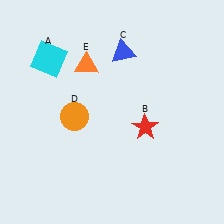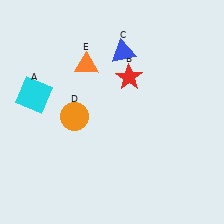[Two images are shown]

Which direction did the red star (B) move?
The red star (B) moved up.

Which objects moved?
The objects that moved are: the cyan square (A), the red star (B).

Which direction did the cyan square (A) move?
The cyan square (A) moved down.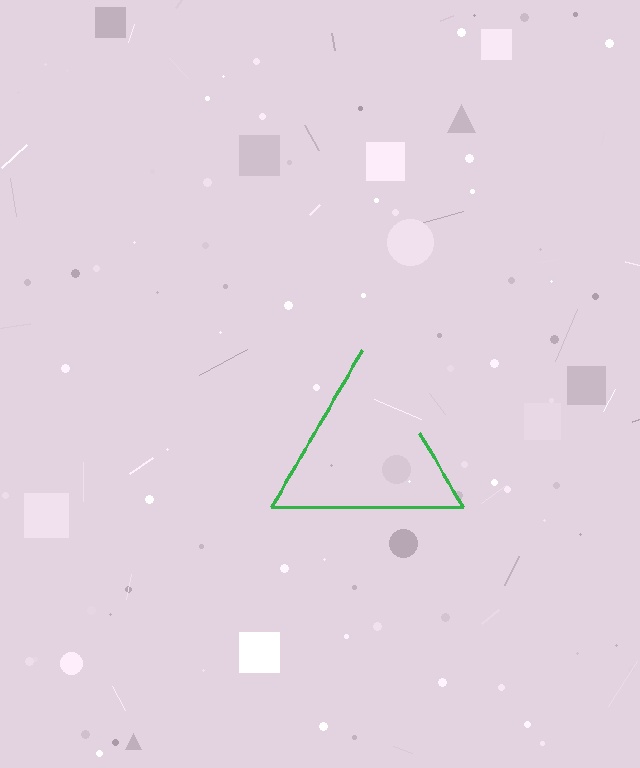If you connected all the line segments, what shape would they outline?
They would outline a triangle.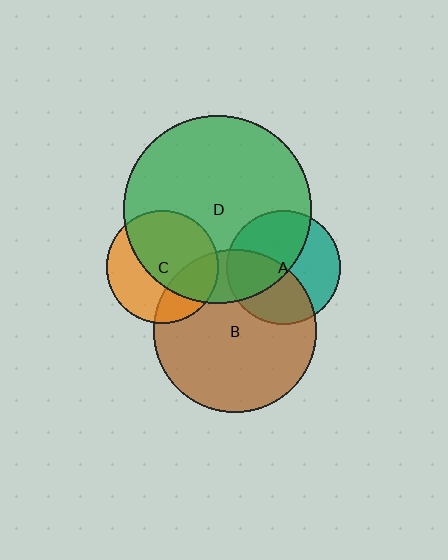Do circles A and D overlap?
Yes.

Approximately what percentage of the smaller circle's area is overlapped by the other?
Approximately 50%.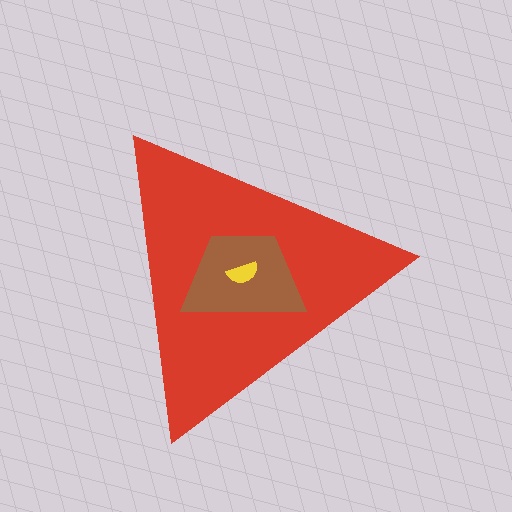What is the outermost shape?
The red triangle.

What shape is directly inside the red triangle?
The brown trapezoid.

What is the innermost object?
The yellow semicircle.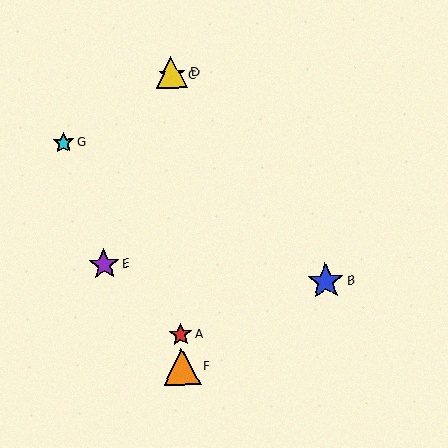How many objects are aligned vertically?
4 objects (A, C, D, F) are aligned vertically.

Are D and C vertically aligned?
Yes, both are at x≈171.